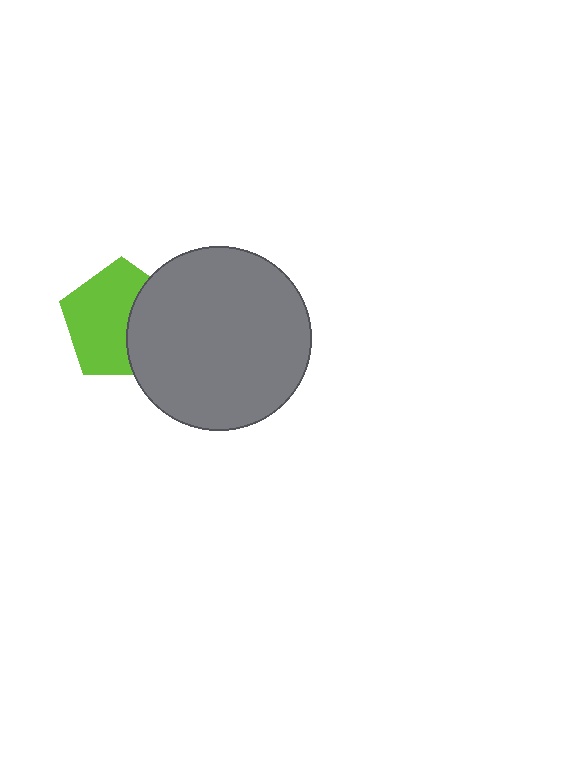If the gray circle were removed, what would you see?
You would see the complete lime pentagon.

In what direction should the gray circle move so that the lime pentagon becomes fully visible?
The gray circle should move right. That is the shortest direction to clear the overlap and leave the lime pentagon fully visible.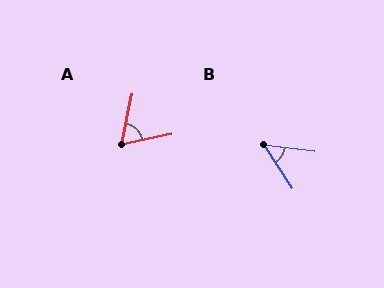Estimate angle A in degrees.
Approximately 67 degrees.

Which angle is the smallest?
B, at approximately 50 degrees.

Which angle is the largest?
A, at approximately 67 degrees.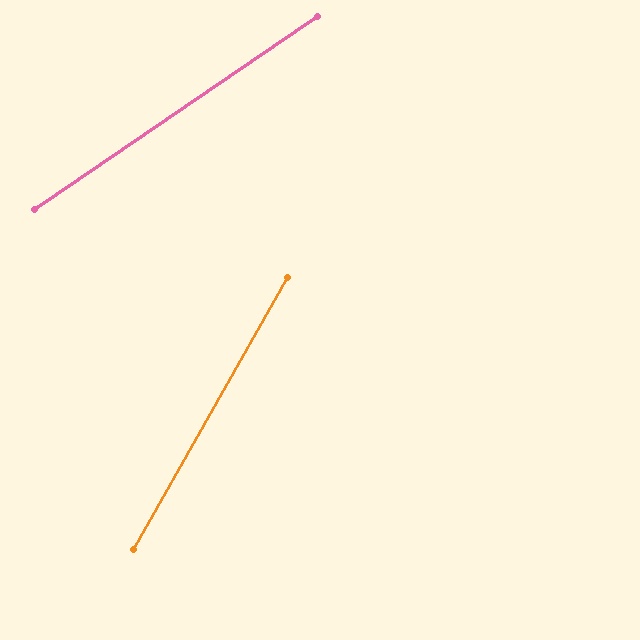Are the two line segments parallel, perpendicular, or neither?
Neither parallel nor perpendicular — they differ by about 26°.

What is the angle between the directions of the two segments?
Approximately 26 degrees.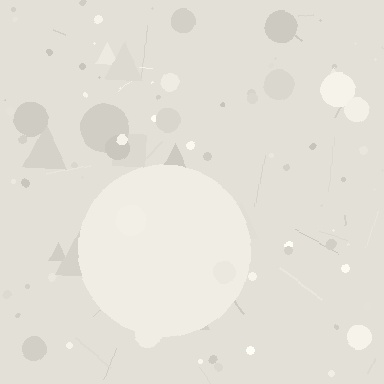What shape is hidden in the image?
A circle is hidden in the image.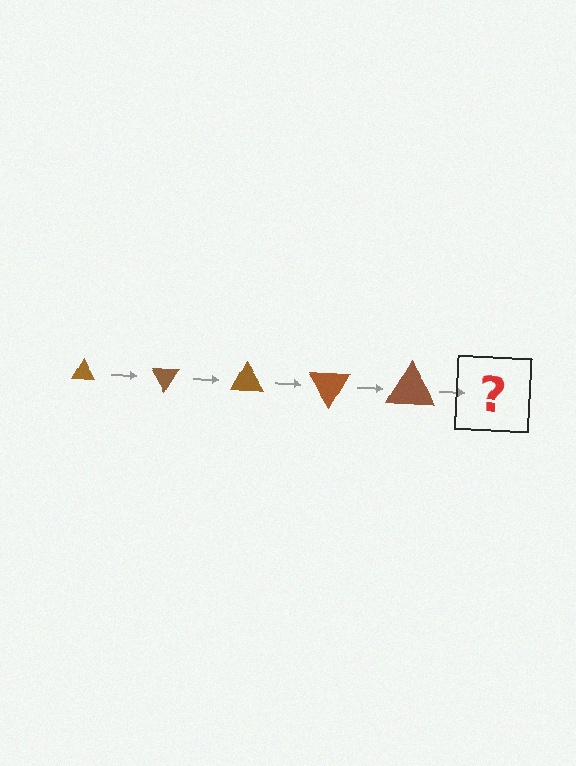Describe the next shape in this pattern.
It should be a triangle, larger than the previous one and rotated 300 degrees from the start.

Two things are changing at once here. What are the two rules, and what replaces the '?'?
The two rules are that the triangle grows larger each step and it rotates 60 degrees each step. The '?' should be a triangle, larger than the previous one and rotated 300 degrees from the start.